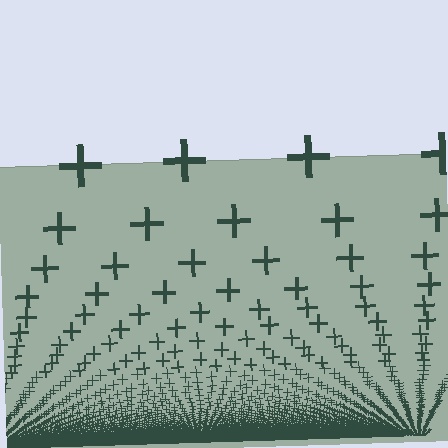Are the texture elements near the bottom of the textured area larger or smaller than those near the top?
Smaller. The gradient is inverted — elements near the bottom are smaller and denser.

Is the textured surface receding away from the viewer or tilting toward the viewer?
The surface appears to tilt toward the viewer. Texture elements get larger and sparser toward the top.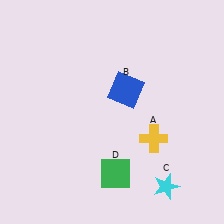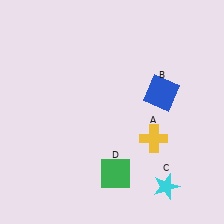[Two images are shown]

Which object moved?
The blue square (B) moved right.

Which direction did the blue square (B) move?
The blue square (B) moved right.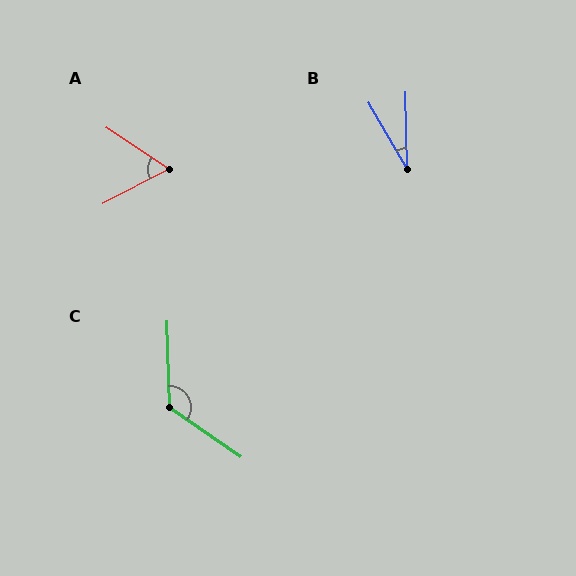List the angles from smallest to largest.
B (29°), A (61°), C (126°).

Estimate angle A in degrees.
Approximately 61 degrees.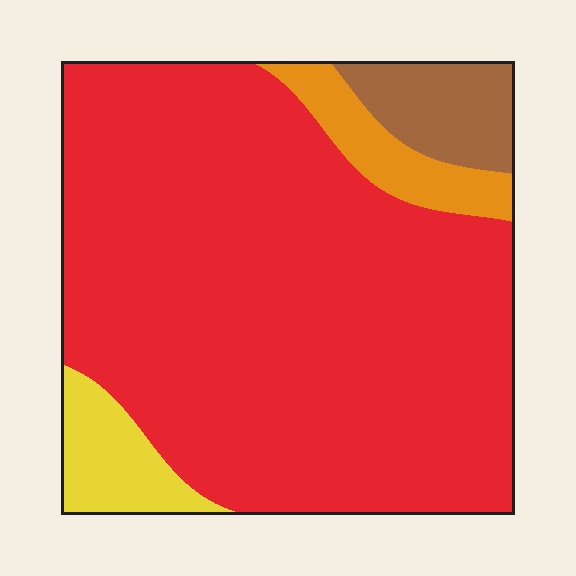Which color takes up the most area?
Red, at roughly 80%.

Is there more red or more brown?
Red.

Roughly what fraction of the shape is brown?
Brown covers 7% of the shape.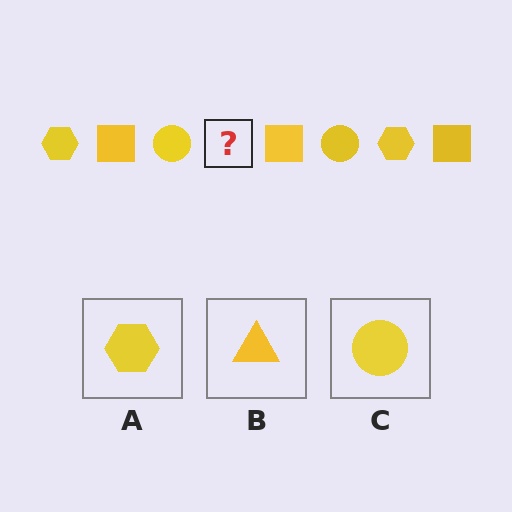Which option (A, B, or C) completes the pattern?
A.